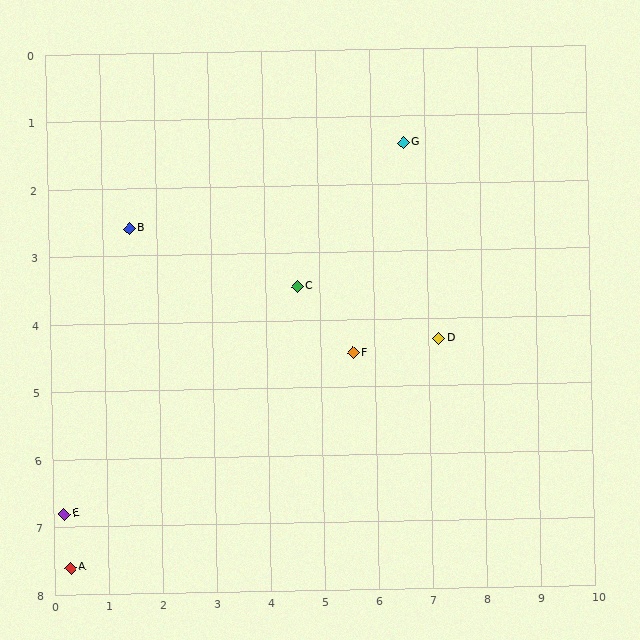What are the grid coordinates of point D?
Point D is at approximately (7.2, 4.3).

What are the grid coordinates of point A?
Point A is at approximately (0.3, 7.6).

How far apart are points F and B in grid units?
Points F and B are about 4.5 grid units apart.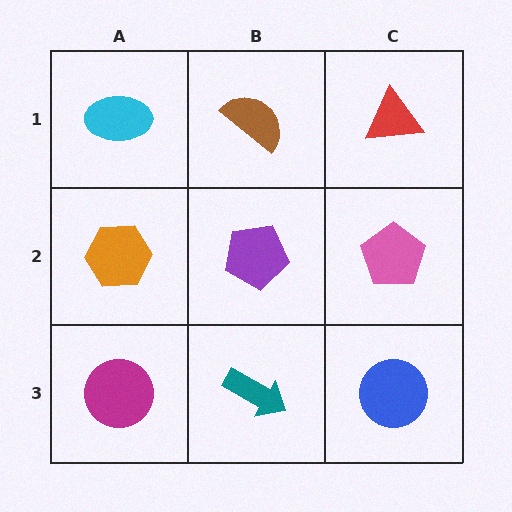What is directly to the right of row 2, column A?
A purple pentagon.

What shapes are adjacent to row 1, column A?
An orange hexagon (row 2, column A), a brown semicircle (row 1, column B).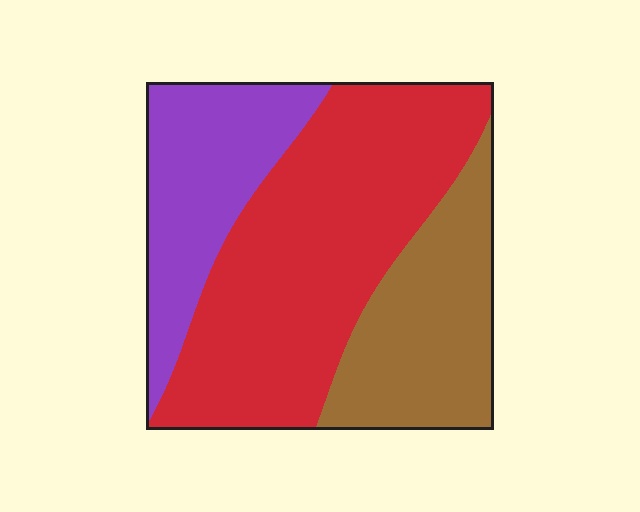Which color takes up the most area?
Red, at roughly 50%.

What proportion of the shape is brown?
Brown covers 26% of the shape.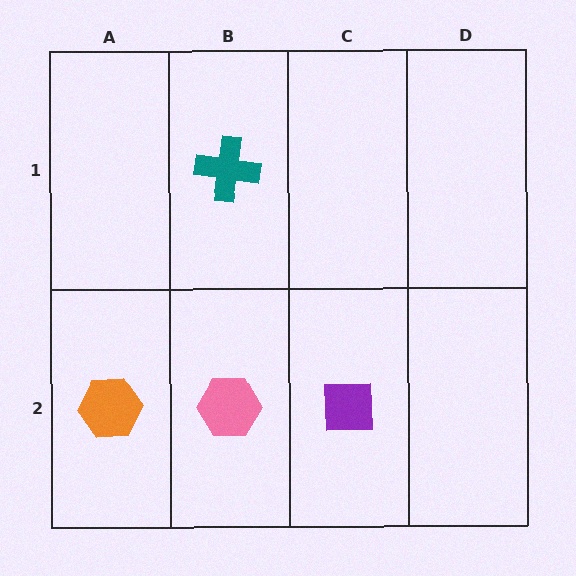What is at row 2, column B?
A pink hexagon.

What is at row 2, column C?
A purple square.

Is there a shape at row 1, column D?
No, that cell is empty.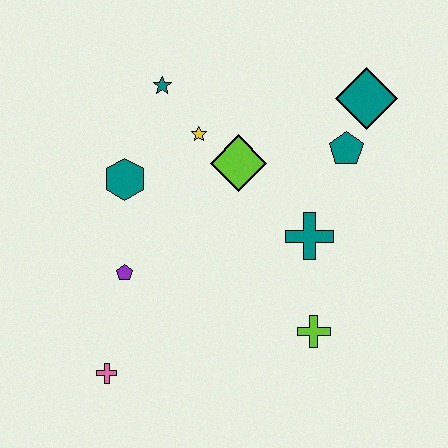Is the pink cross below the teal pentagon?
Yes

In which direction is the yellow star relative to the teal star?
The yellow star is below the teal star.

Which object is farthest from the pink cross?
The teal diamond is farthest from the pink cross.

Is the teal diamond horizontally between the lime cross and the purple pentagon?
No